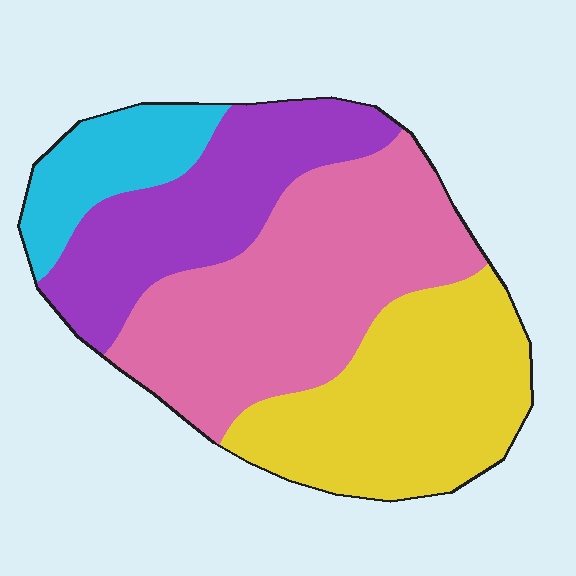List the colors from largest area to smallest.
From largest to smallest: pink, yellow, purple, cyan.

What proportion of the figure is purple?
Purple covers about 25% of the figure.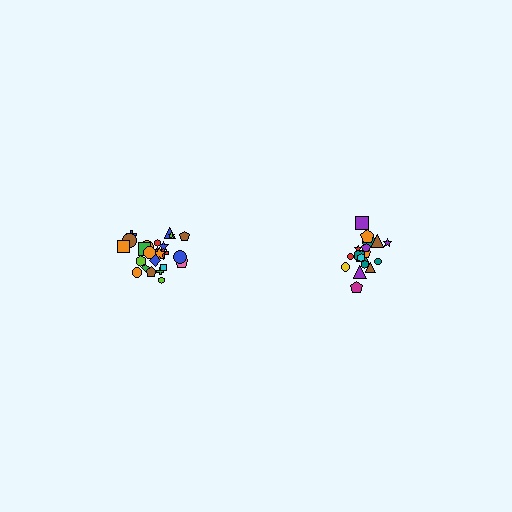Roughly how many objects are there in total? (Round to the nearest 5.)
Roughly 45 objects in total.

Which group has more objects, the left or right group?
The left group.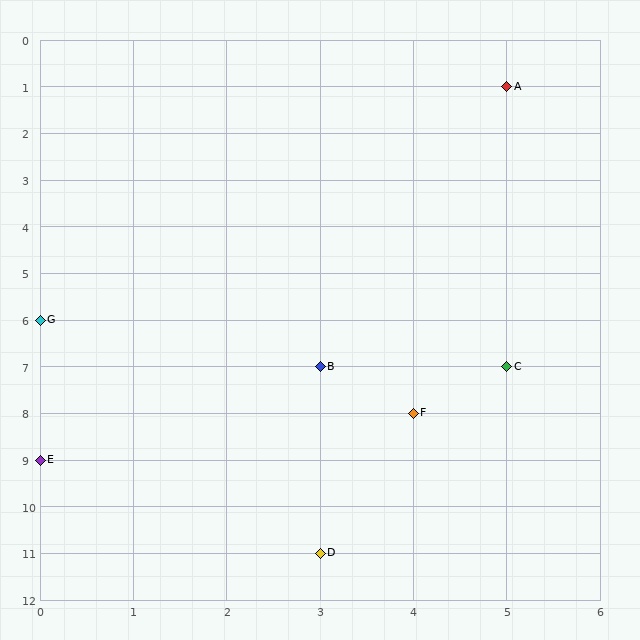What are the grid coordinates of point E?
Point E is at grid coordinates (0, 9).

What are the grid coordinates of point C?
Point C is at grid coordinates (5, 7).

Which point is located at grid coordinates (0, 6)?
Point G is at (0, 6).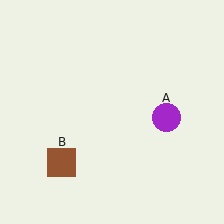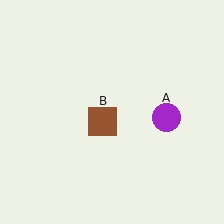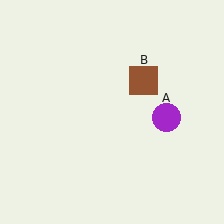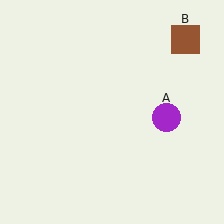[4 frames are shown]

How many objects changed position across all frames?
1 object changed position: brown square (object B).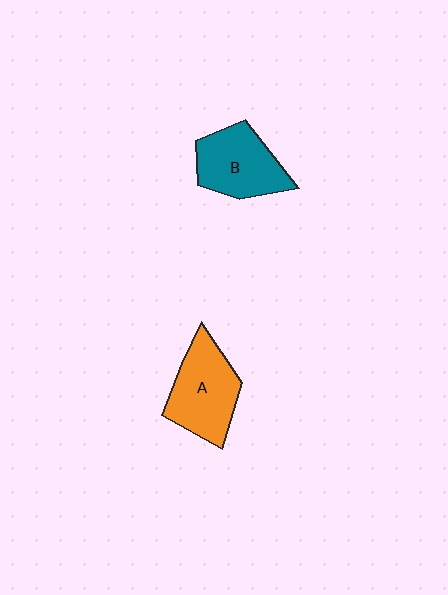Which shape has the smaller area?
Shape B (teal).